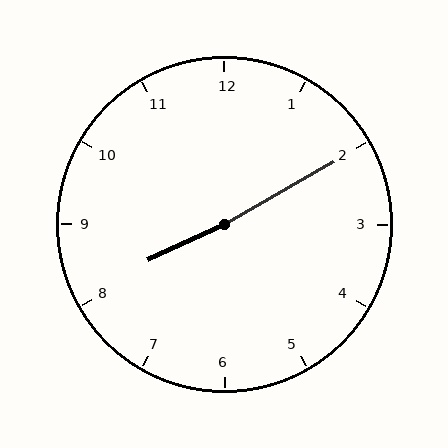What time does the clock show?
8:10.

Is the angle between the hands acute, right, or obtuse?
It is obtuse.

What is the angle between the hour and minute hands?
Approximately 175 degrees.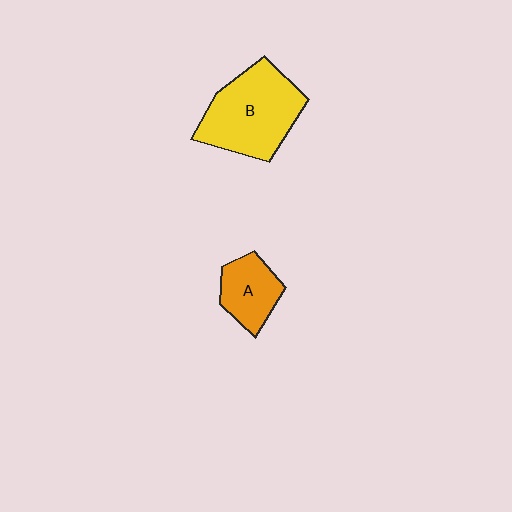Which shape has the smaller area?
Shape A (orange).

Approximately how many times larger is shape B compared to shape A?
Approximately 2.0 times.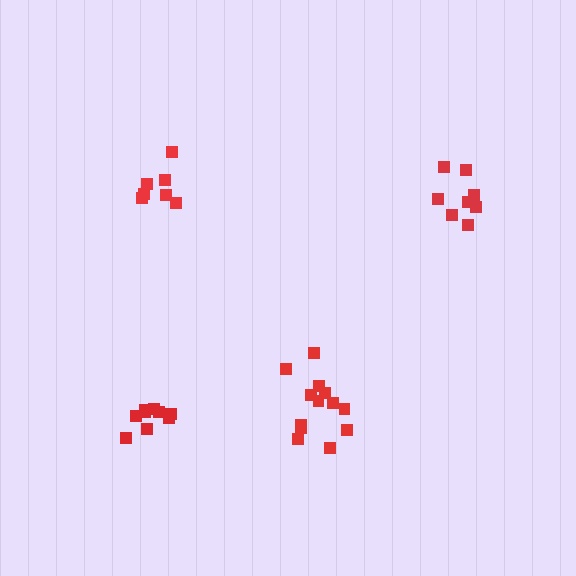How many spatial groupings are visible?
There are 4 spatial groupings.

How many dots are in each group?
Group 1: 8 dots, Group 2: 13 dots, Group 3: 7 dots, Group 4: 9 dots (37 total).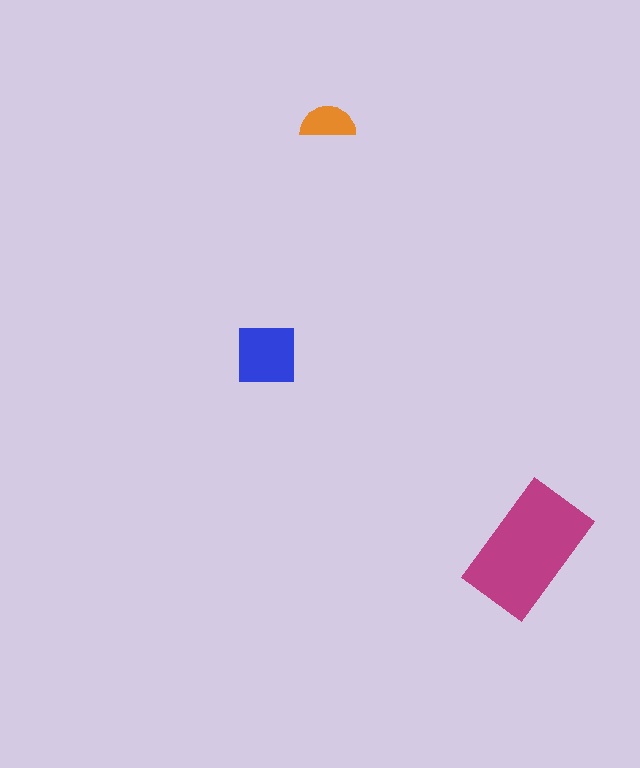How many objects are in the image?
There are 3 objects in the image.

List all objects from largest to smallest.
The magenta rectangle, the blue square, the orange semicircle.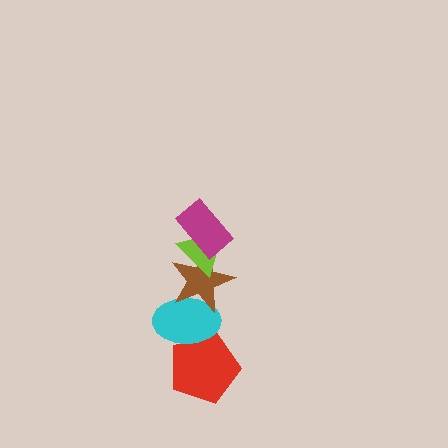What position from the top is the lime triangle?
The lime triangle is 2nd from the top.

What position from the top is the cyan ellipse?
The cyan ellipse is 4th from the top.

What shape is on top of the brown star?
The lime triangle is on top of the brown star.